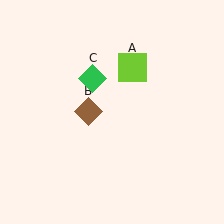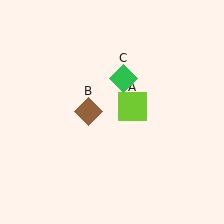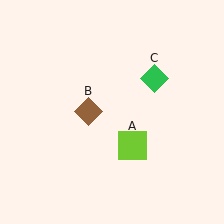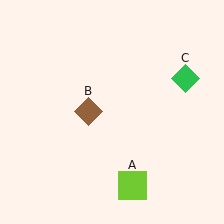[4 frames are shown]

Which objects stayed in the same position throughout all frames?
Brown diamond (object B) remained stationary.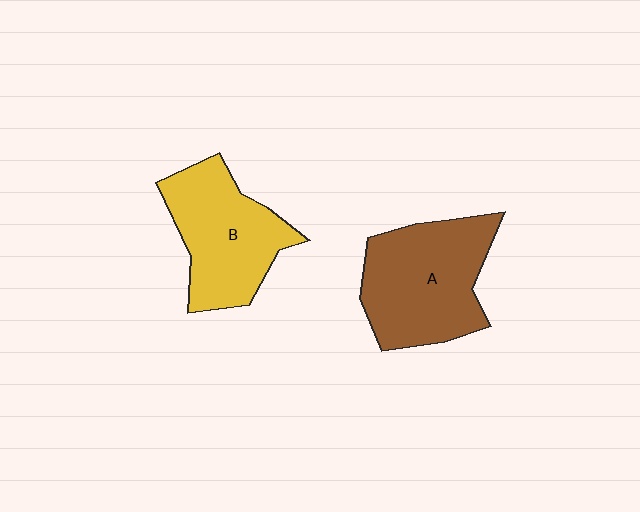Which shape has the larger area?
Shape A (brown).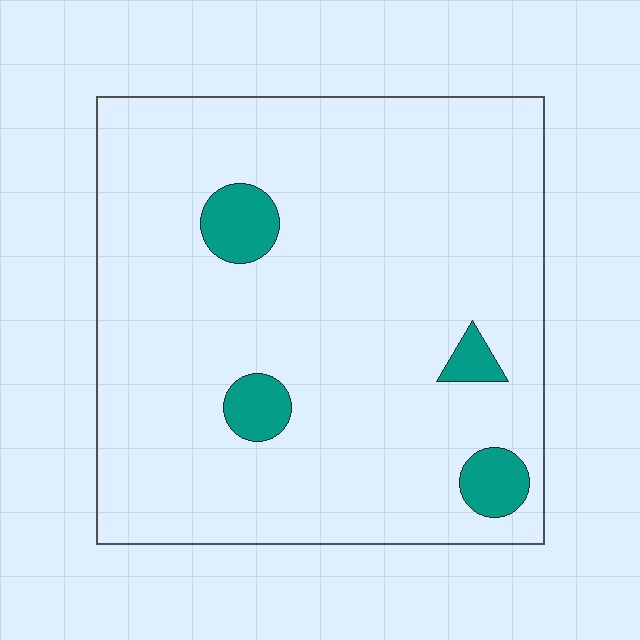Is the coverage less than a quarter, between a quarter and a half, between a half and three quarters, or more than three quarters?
Less than a quarter.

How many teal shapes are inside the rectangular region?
4.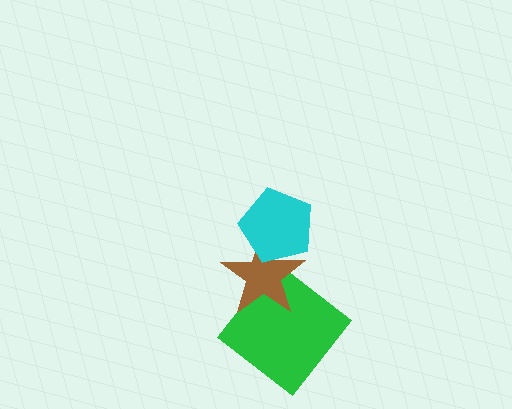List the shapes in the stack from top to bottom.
From top to bottom: the cyan pentagon, the brown star, the green diamond.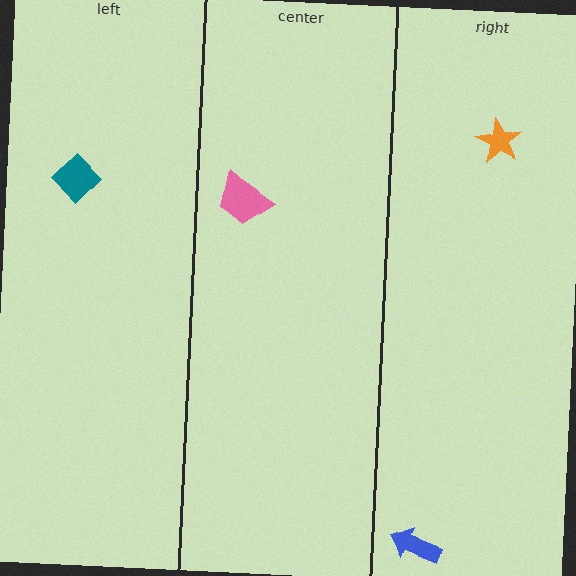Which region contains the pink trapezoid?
The center region.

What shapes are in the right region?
The orange star, the blue arrow.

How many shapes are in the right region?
2.